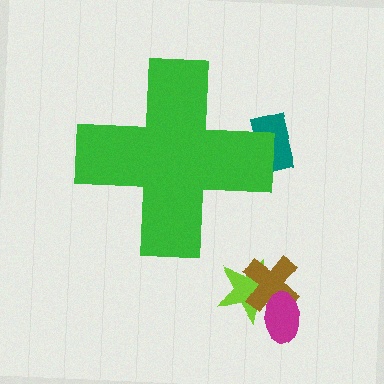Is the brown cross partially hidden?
No, the brown cross is fully visible.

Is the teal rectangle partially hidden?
Yes, the teal rectangle is partially hidden behind the green cross.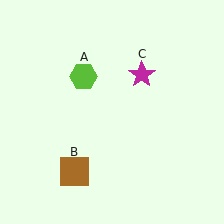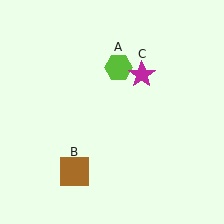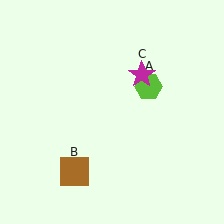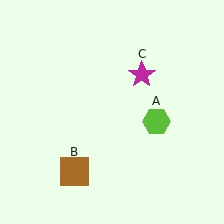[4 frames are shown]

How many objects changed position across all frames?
1 object changed position: lime hexagon (object A).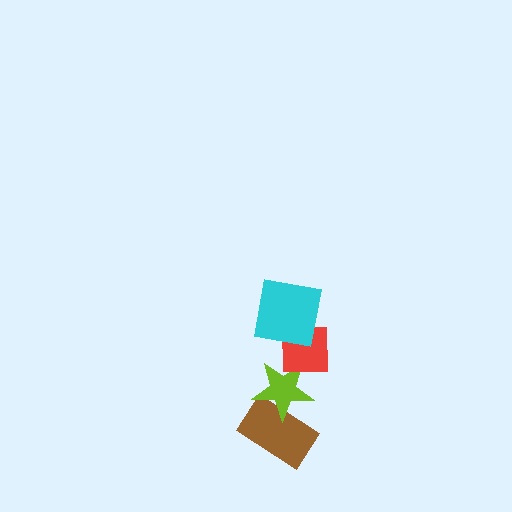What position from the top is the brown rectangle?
The brown rectangle is 4th from the top.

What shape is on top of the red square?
The cyan square is on top of the red square.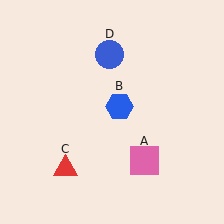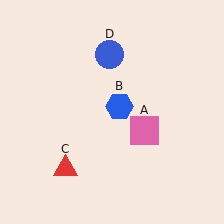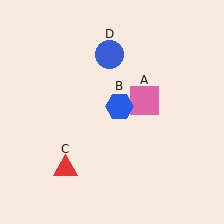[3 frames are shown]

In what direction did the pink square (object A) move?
The pink square (object A) moved up.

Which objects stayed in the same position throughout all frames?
Blue hexagon (object B) and red triangle (object C) and blue circle (object D) remained stationary.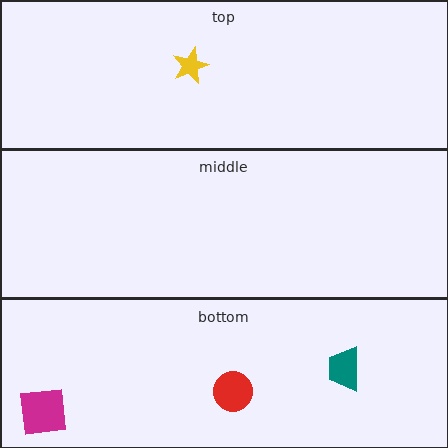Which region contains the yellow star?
The top region.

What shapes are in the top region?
The yellow star.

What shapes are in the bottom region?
The magenta square, the red circle, the teal trapezoid.